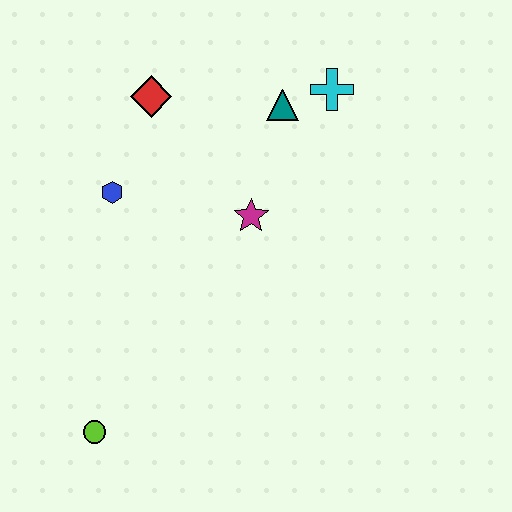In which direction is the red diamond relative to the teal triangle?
The red diamond is to the left of the teal triangle.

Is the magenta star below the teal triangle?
Yes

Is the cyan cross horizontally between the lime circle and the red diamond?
No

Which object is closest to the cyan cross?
The teal triangle is closest to the cyan cross.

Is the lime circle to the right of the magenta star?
No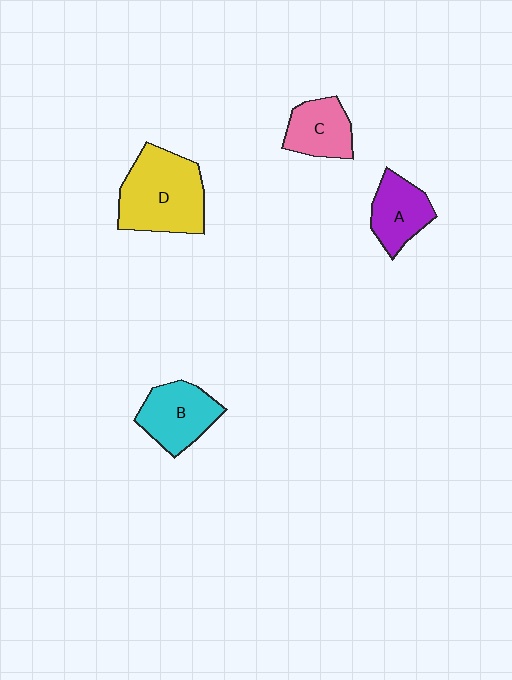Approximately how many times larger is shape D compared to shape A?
Approximately 1.8 times.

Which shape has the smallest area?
Shape C (pink).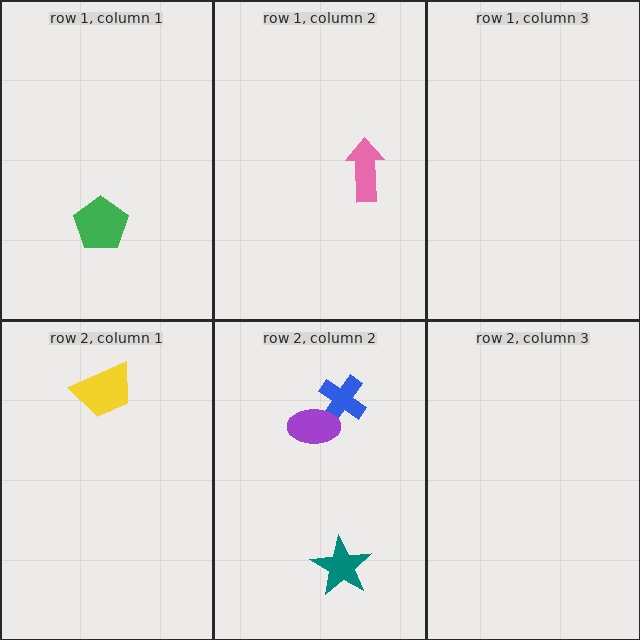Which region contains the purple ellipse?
The row 2, column 2 region.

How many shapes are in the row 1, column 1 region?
1.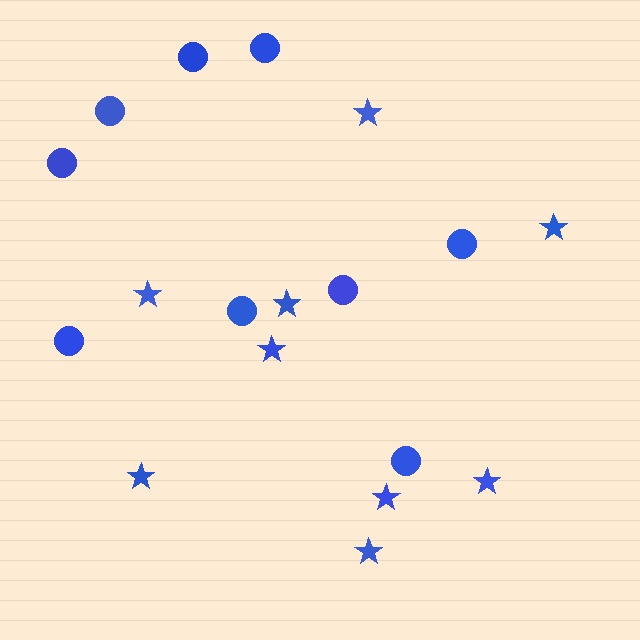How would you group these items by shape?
There are 2 groups: one group of stars (9) and one group of circles (9).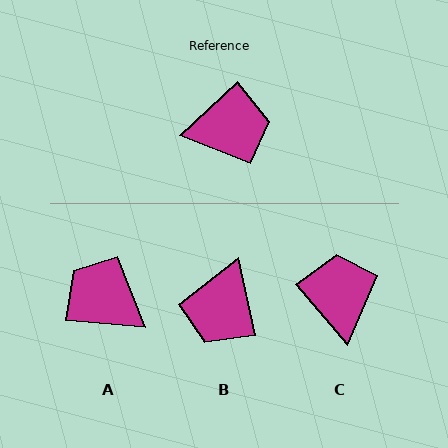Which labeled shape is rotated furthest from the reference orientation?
A, about 132 degrees away.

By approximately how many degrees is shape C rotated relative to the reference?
Approximately 88 degrees counter-clockwise.